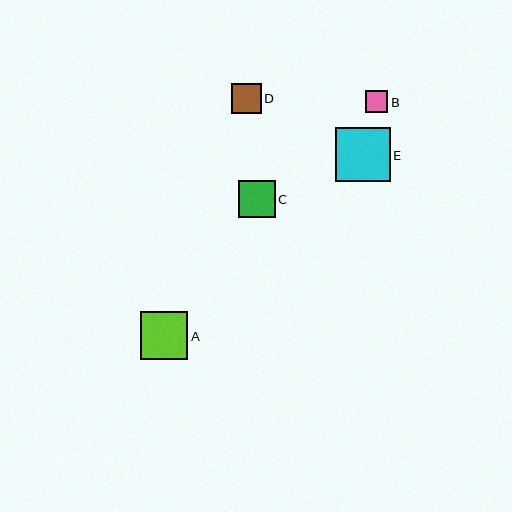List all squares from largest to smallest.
From largest to smallest: E, A, C, D, B.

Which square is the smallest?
Square B is the smallest with a size of approximately 22 pixels.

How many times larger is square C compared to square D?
Square C is approximately 1.2 times the size of square D.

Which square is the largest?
Square E is the largest with a size of approximately 54 pixels.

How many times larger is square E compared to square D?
Square E is approximately 1.8 times the size of square D.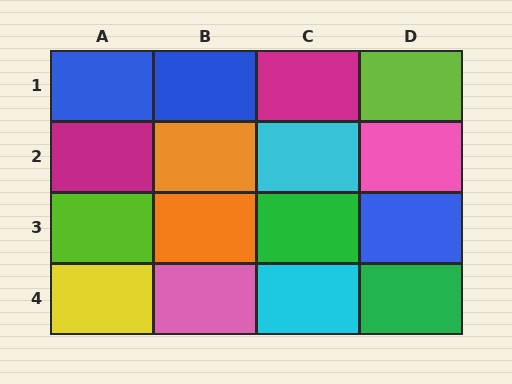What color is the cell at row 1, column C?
Magenta.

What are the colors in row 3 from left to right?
Lime, orange, green, blue.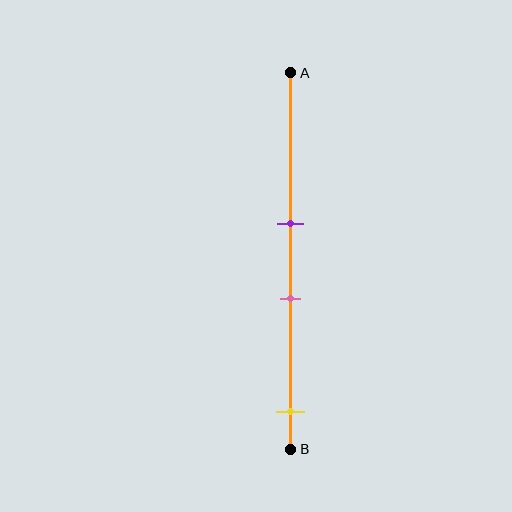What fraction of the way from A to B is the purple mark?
The purple mark is approximately 40% (0.4) of the way from A to B.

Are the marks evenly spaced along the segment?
No, the marks are not evenly spaced.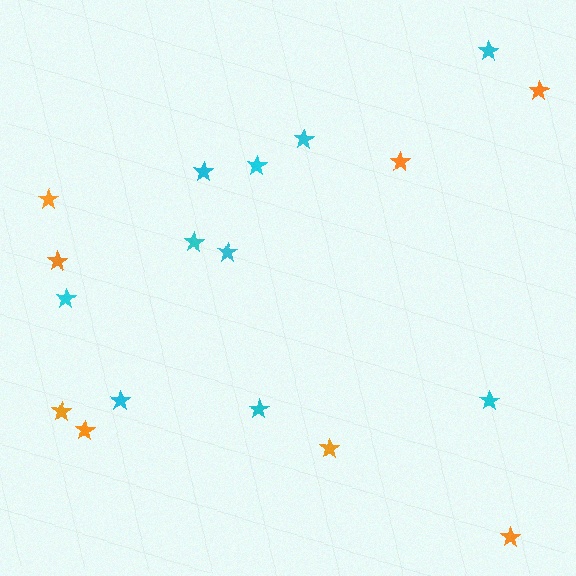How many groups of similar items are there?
There are 2 groups: one group of cyan stars (10) and one group of orange stars (8).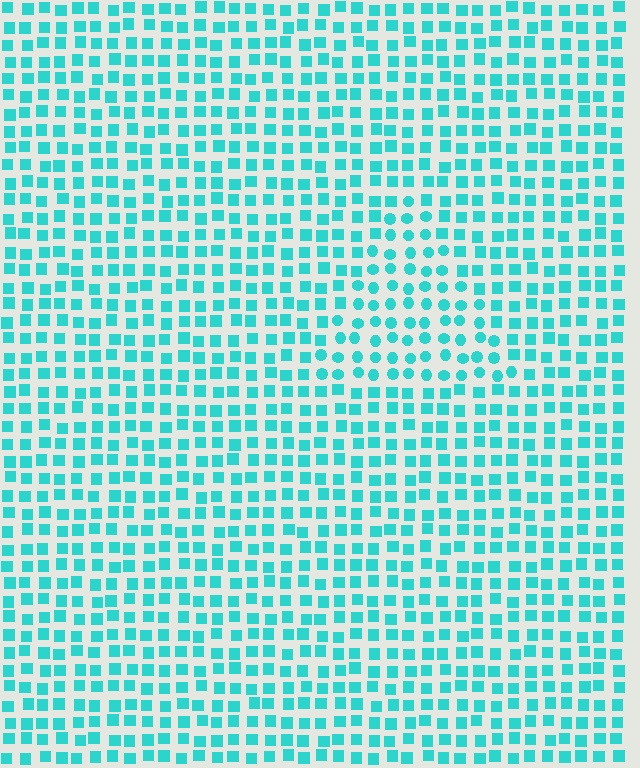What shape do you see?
I see a triangle.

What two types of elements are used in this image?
The image uses circles inside the triangle region and squares outside it.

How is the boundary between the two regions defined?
The boundary is defined by a change in element shape: circles inside vs. squares outside. All elements share the same color and spacing.